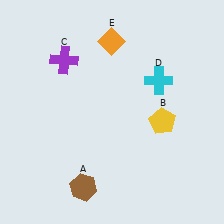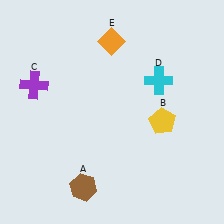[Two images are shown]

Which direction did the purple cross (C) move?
The purple cross (C) moved left.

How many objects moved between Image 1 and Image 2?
1 object moved between the two images.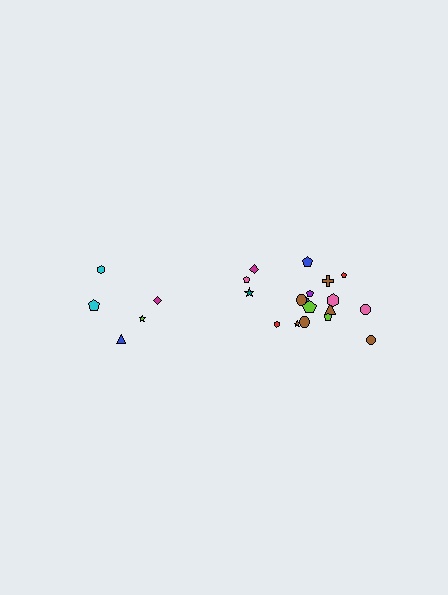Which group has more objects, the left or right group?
The right group.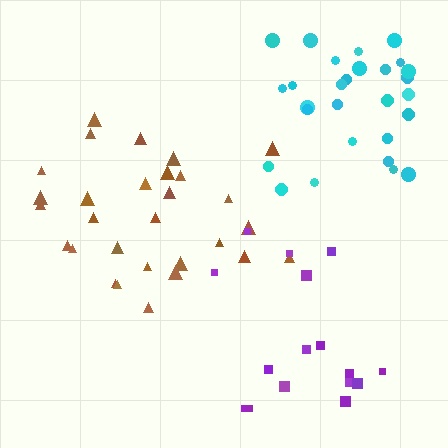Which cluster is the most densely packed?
Brown.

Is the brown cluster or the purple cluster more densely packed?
Brown.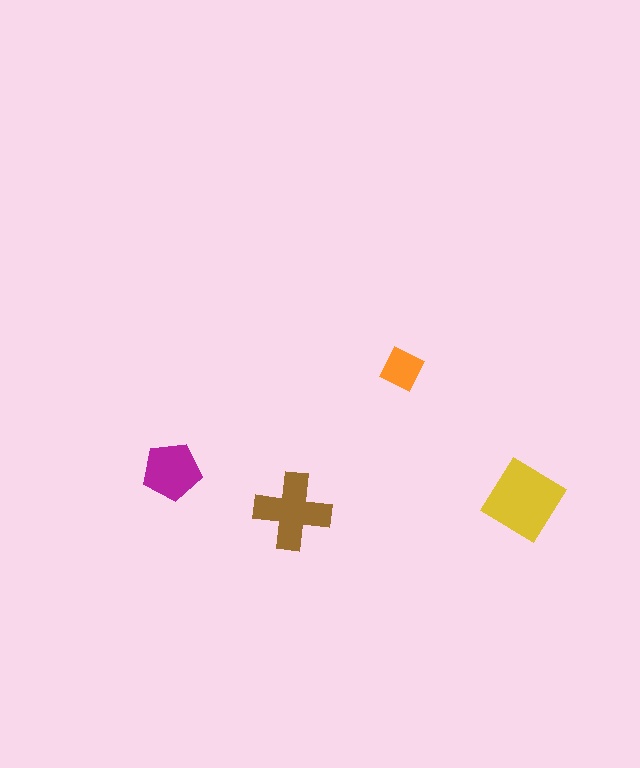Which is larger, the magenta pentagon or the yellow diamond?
The yellow diamond.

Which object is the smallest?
The orange square.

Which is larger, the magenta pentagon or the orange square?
The magenta pentagon.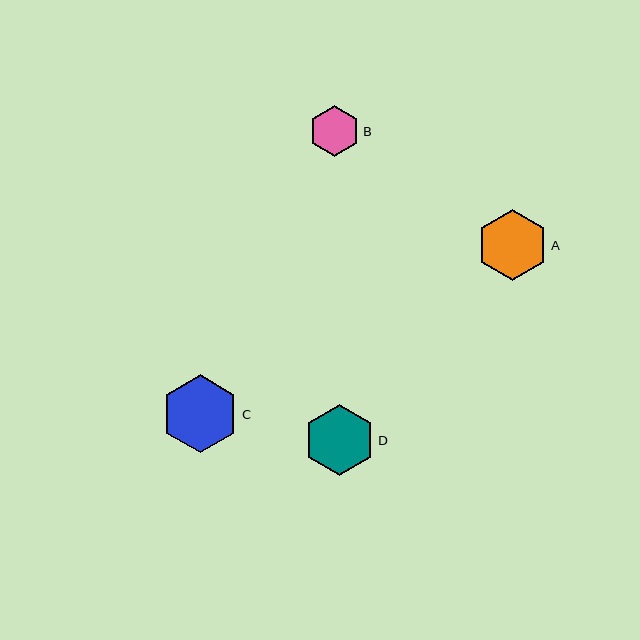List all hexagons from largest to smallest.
From largest to smallest: C, D, A, B.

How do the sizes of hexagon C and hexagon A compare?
Hexagon C and hexagon A are approximately the same size.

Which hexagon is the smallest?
Hexagon B is the smallest with a size of approximately 51 pixels.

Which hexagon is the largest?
Hexagon C is the largest with a size of approximately 78 pixels.